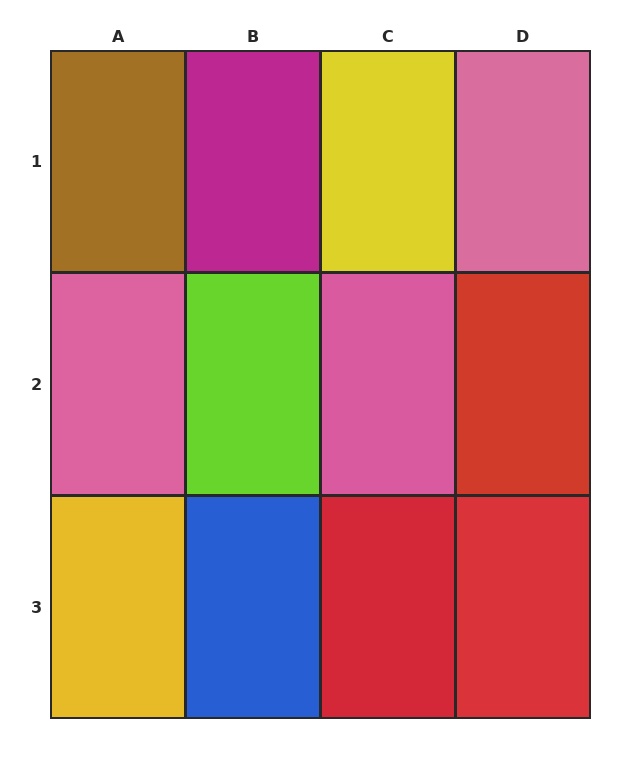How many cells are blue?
1 cell is blue.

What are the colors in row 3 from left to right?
Yellow, blue, red, red.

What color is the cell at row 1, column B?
Magenta.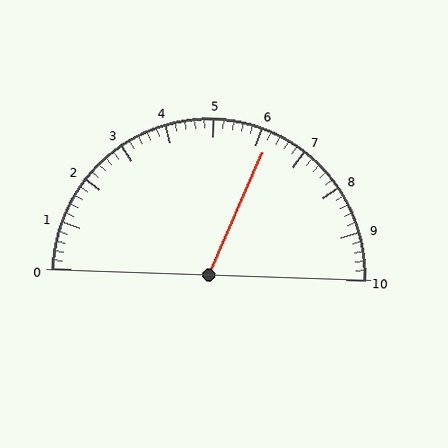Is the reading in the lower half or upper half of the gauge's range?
The reading is in the upper half of the range (0 to 10).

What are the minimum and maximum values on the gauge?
The gauge ranges from 0 to 10.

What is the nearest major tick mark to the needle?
The nearest major tick mark is 6.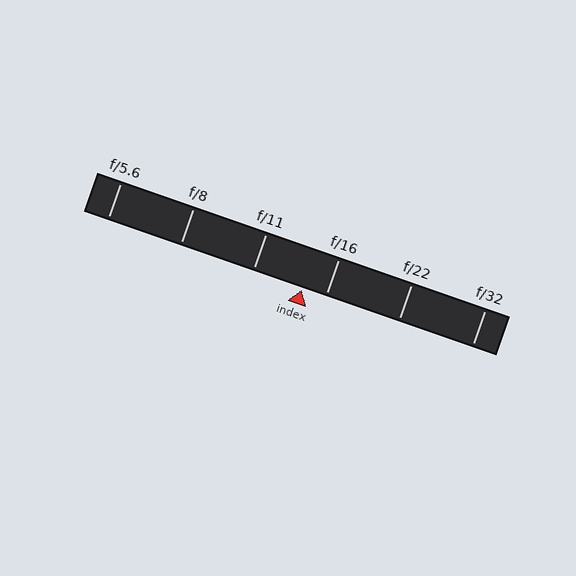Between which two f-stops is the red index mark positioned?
The index mark is between f/11 and f/16.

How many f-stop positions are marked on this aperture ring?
There are 6 f-stop positions marked.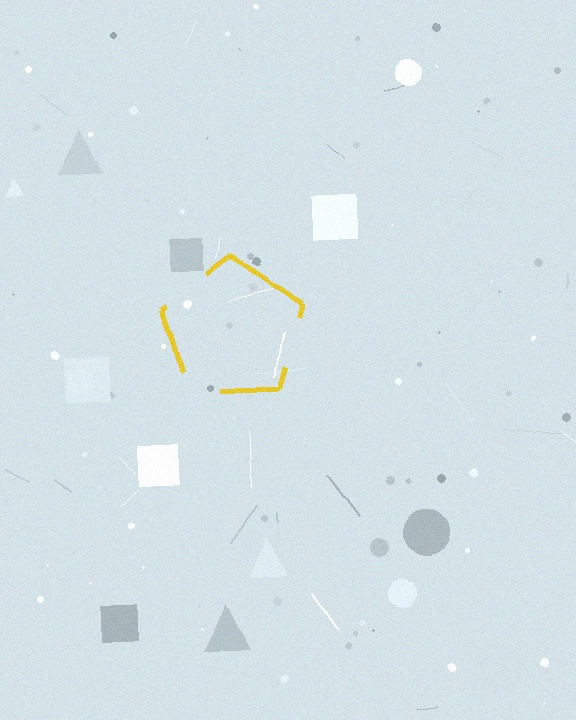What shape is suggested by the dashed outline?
The dashed outline suggests a pentagon.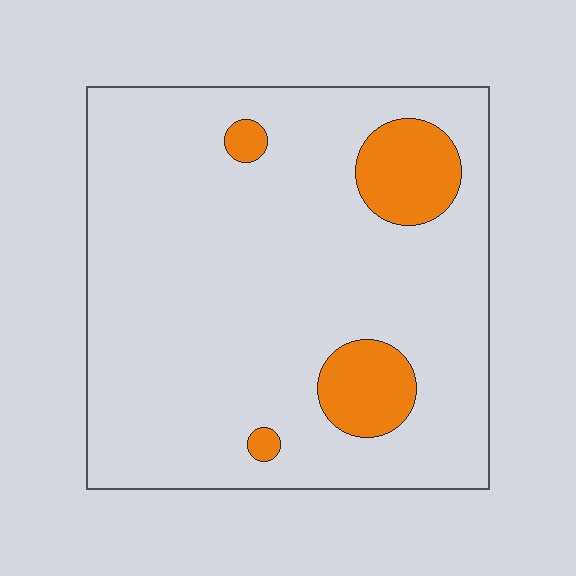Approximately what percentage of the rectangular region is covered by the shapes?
Approximately 10%.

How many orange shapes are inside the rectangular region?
4.